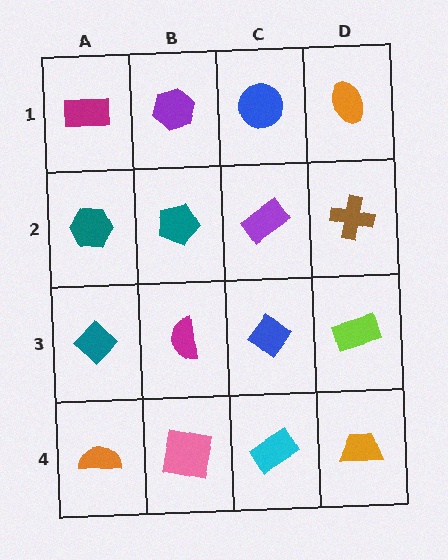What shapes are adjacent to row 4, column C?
A blue diamond (row 3, column C), a pink square (row 4, column B), an orange trapezoid (row 4, column D).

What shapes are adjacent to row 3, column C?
A purple rectangle (row 2, column C), a cyan rectangle (row 4, column C), a magenta semicircle (row 3, column B), a lime rectangle (row 3, column D).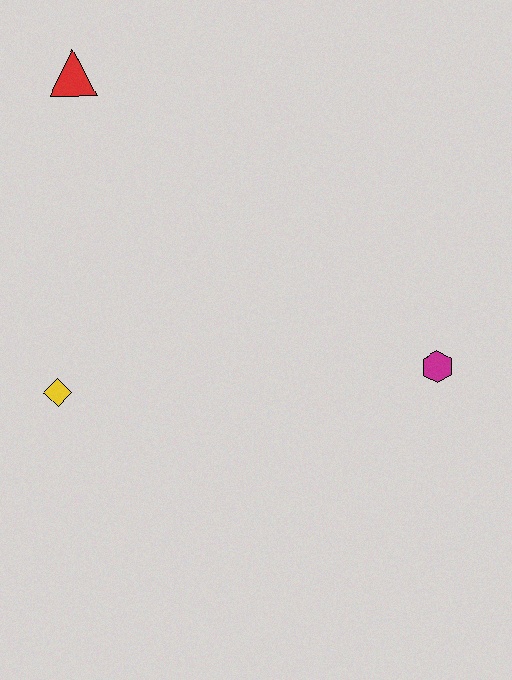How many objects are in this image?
There are 3 objects.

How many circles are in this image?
There are no circles.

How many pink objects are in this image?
There are no pink objects.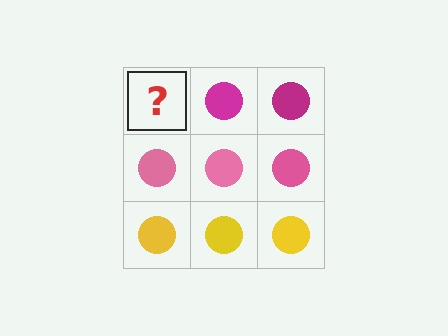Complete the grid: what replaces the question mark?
The question mark should be replaced with a magenta circle.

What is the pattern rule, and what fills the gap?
The rule is that each row has a consistent color. The gap should be filled with a magenta circle.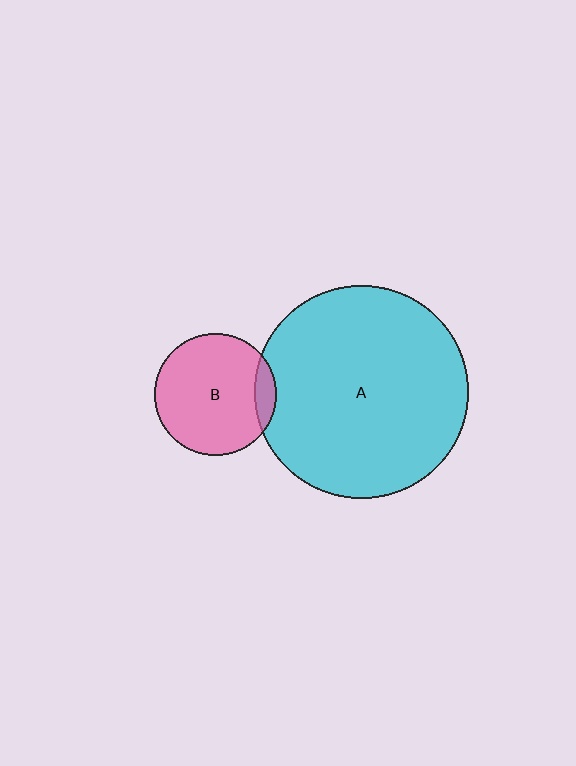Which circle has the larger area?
Circle A (cyan).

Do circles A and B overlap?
Yes.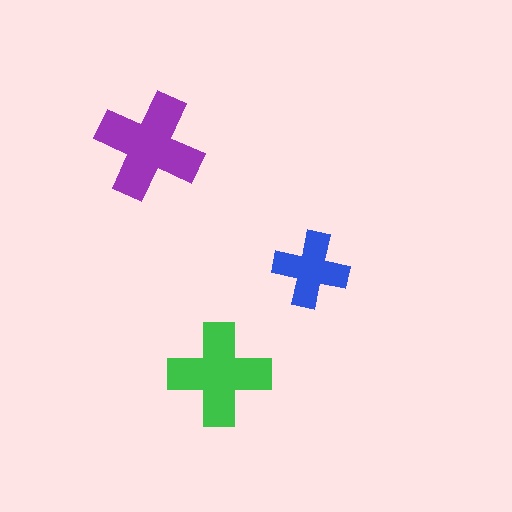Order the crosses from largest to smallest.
the purple one, the green one, the blue one.